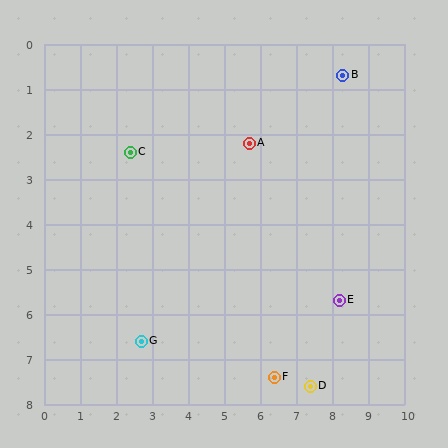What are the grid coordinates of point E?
Point E is at approximately (8.2, 5.7).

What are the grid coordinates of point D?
Point D is at approximately (7.4, 7.6).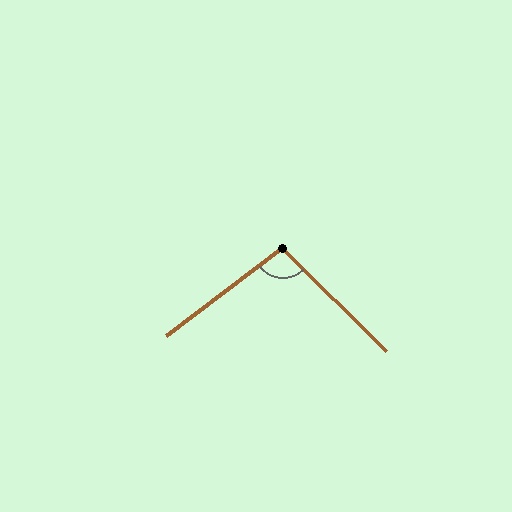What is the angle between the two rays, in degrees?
Approximately 98 degrees.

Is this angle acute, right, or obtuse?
It is obtuse.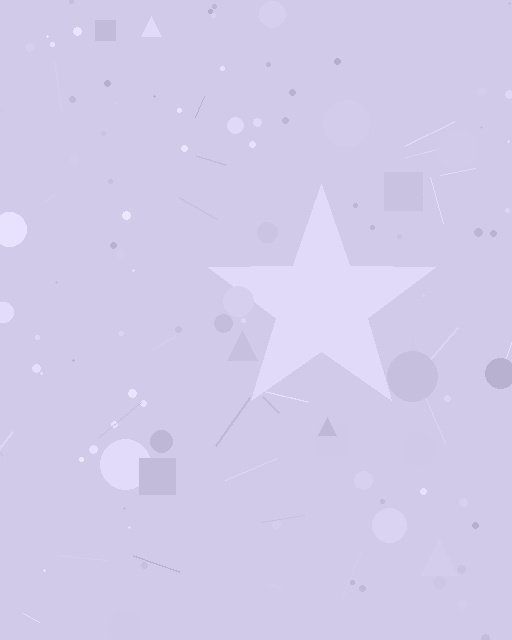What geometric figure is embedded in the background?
A star is embedded in the background.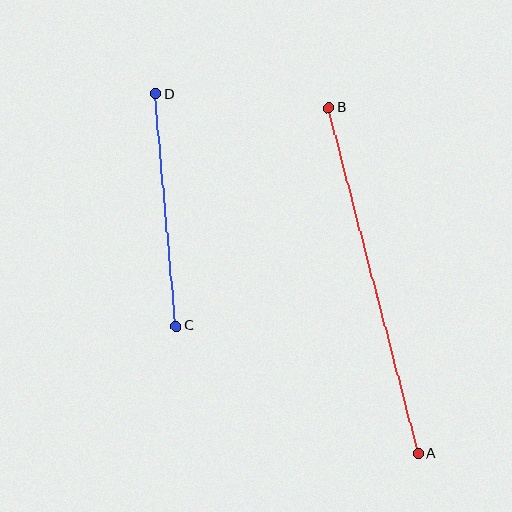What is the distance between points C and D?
The distance is approximately 233 pixels.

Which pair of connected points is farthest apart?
Points A and B are farthest apart.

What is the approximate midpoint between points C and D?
The midpoint is at approximately (166, 210) pixels.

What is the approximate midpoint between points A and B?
The midpoint is at approximately (374, 281) pixels.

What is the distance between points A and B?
The distance is approximately 357 pixels.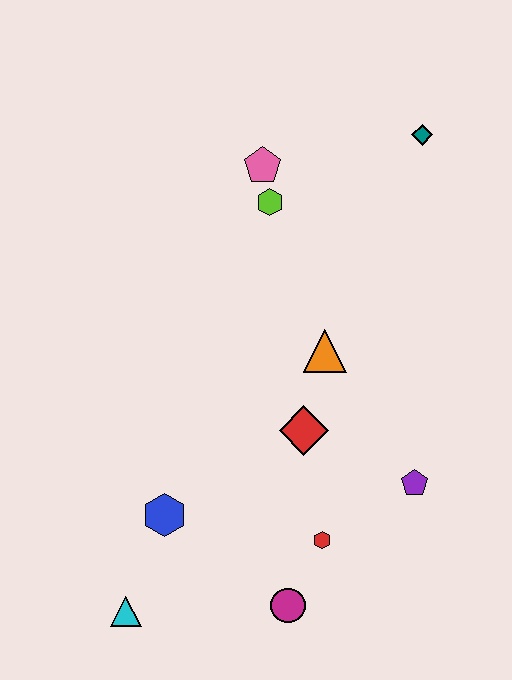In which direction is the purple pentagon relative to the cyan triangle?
The purple pentagon is to the right of the cyan triangle.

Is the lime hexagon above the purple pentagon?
Yes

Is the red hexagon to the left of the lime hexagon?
No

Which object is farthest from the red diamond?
The teal diamond is farthest from the red diamond.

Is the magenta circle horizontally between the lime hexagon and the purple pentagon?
Yes